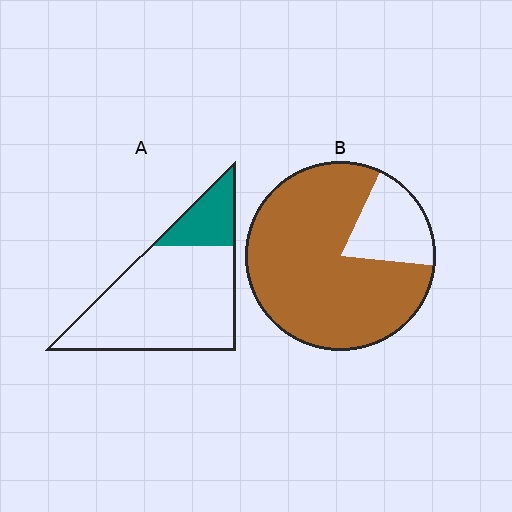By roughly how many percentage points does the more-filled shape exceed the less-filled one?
By roughly 60 percentage points (B over A).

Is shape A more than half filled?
No.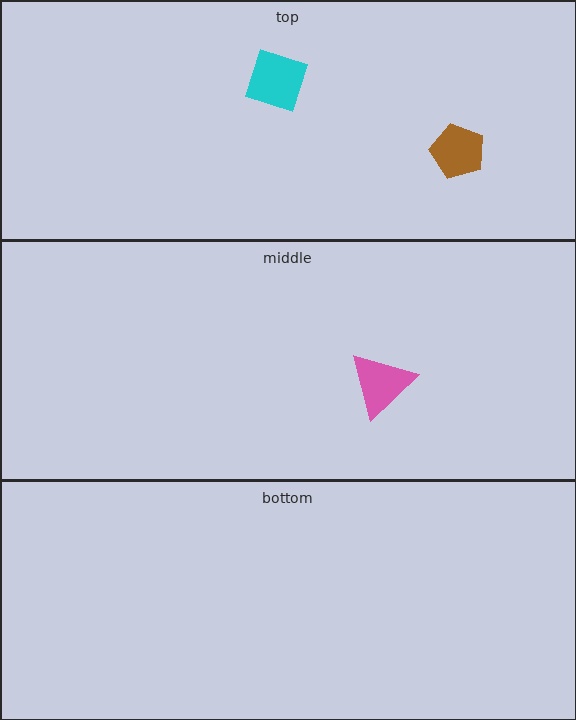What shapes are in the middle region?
The pink triangle.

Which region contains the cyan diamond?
The top region.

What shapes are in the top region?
The brown pentagon, the cyan diamond.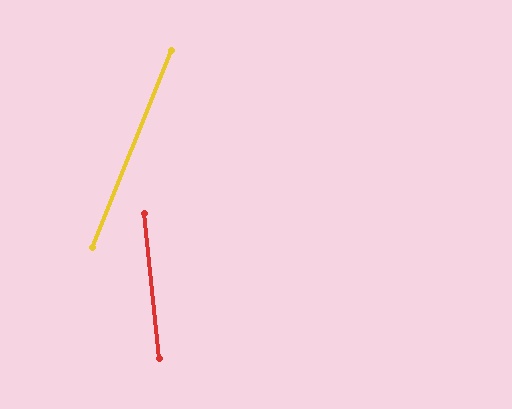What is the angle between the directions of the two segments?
Approximately 28 degrees.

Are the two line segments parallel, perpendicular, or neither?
Neither parallel nor perpendicular — they differ by about 28°.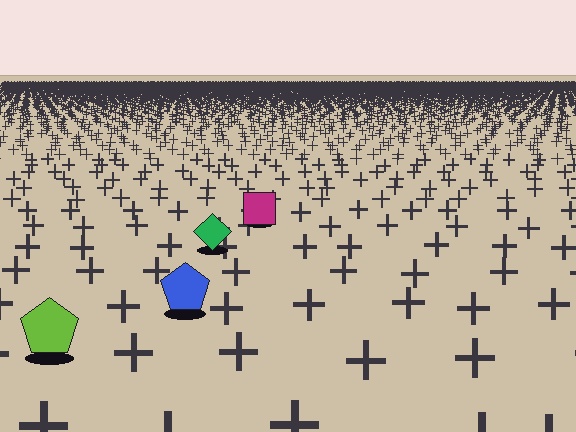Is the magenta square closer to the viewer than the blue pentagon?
No. The blue pentagon is closer — you can tell from the texture gradient: the ground texture is coarser near it.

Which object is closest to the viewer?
The lime pentagon is closest. The texture marks near it are larger and more spread out.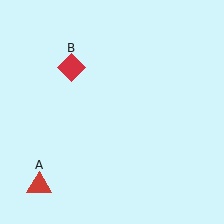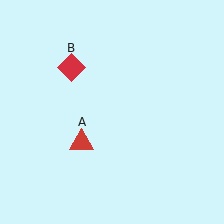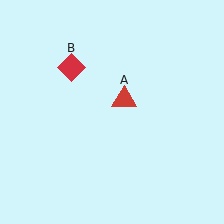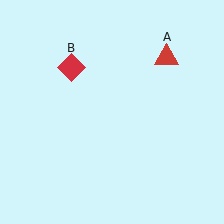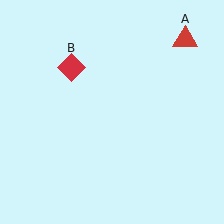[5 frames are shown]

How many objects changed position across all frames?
1 object changed position: red triangle (object A).